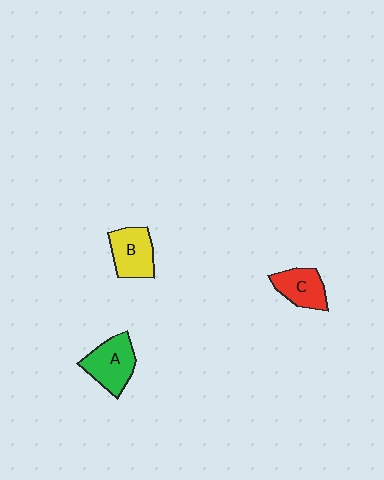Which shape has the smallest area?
Shape C (red).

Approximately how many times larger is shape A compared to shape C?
Approximately 1.3 times.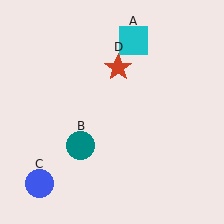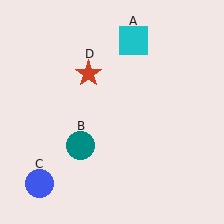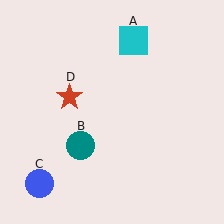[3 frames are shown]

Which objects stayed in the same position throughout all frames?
Cyan square (object A) and teal circle (object B) and blue circle (object C) remained stationary.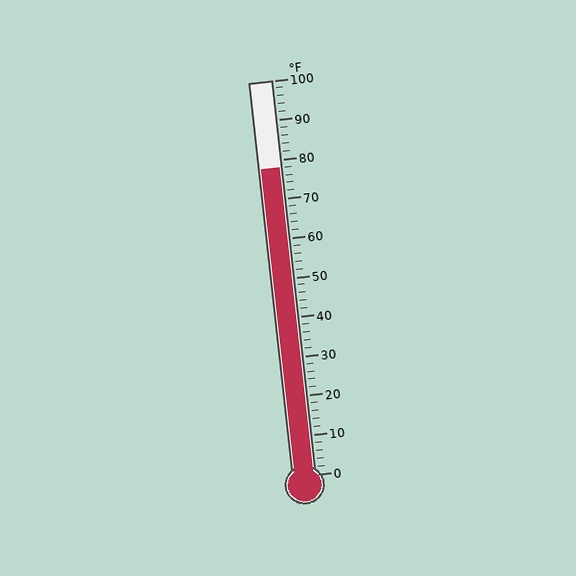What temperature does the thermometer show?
The thermometer shows approximately 78°F.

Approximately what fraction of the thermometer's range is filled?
The thermometer is filled to approximately 80% of its range.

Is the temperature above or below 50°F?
The temperature is above 50°F.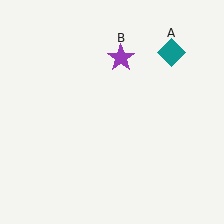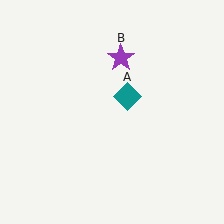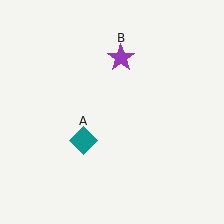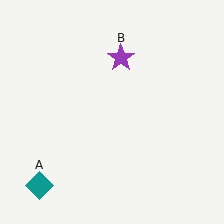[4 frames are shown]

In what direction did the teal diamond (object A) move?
The teal diamond (object A) moved down and to the left.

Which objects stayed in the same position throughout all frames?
Purple star (object B) remained stationary.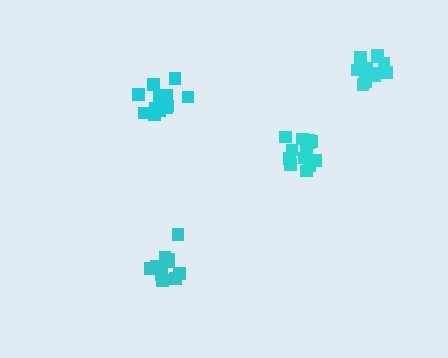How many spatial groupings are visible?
There are 4 spatial groupings.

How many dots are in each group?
Group 1: 13 dots, Group 2: 10 dots, Group 3: 13 dots, Group 4: 13 dots (49 total).